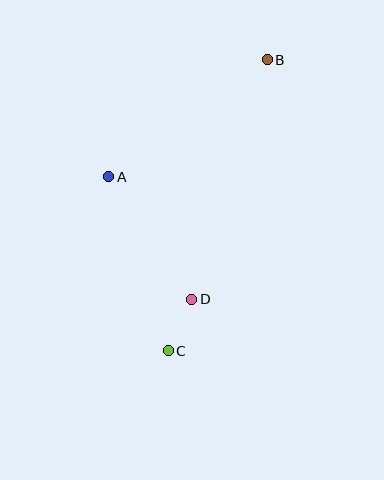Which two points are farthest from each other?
Points B and C are farthest from each other.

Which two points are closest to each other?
Points C and D are closest to each other.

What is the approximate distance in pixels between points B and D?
The distance between B and D is approximately 251 pixels.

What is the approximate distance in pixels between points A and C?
The distance between A and C is approximately 184 pixels.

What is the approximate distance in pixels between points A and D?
The distance between A and D is approximately 148 pixels.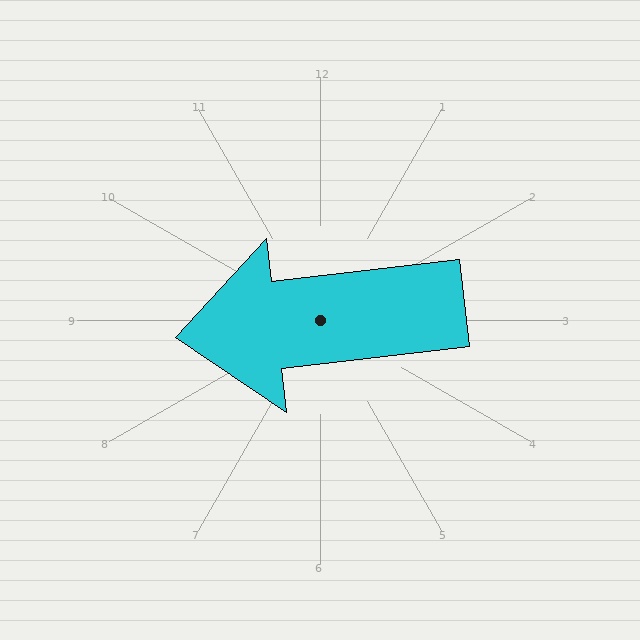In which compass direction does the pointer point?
West.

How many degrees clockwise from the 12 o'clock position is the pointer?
Approximately 263 degrees.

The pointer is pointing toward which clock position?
Roughly 9 o'clock.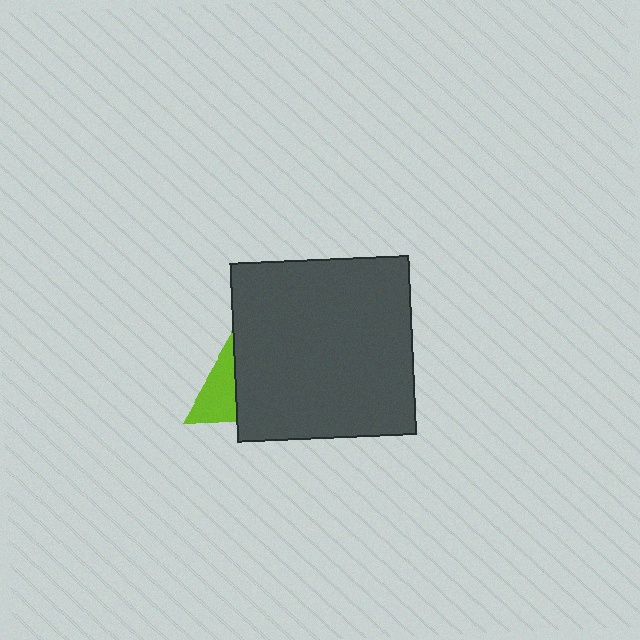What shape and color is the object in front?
The object in front is a dark gray square.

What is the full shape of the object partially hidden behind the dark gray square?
The partially hidden object is a lime triangle.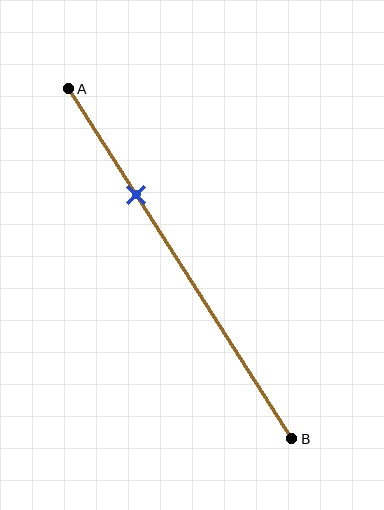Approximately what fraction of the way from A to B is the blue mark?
The blue mark is approximately 30% of the way from A to B.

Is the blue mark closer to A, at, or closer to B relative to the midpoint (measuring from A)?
The blue mark is closer to point A than the midpoint of segment AB.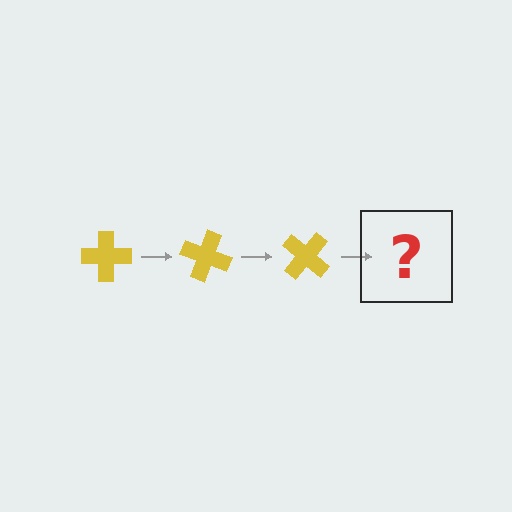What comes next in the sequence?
The next element should be a yellow cross rotated 60 degrees.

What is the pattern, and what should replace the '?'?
The pattern is that the cross rotates 20 degrees each step. The '?' should be a yellow cross rotated 60 degrees.